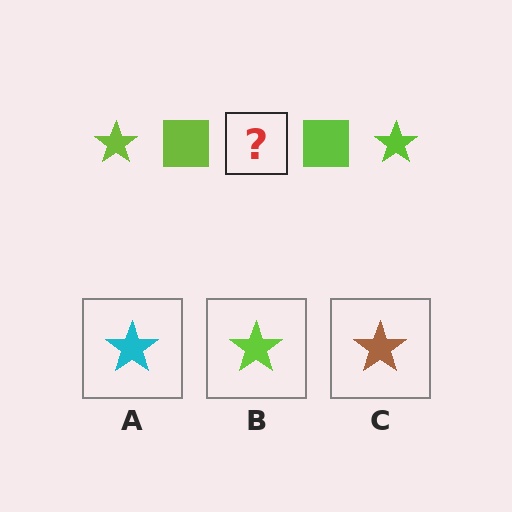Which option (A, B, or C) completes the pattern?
B.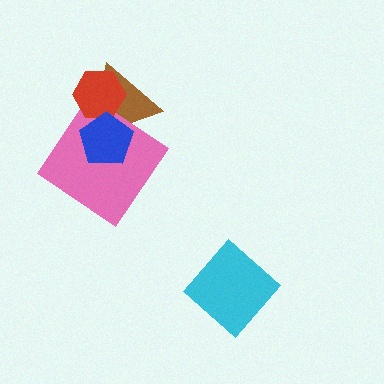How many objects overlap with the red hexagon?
2 objects overlap with the red hexagon.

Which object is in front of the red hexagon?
The blue pentagon is in front of the red hexagon.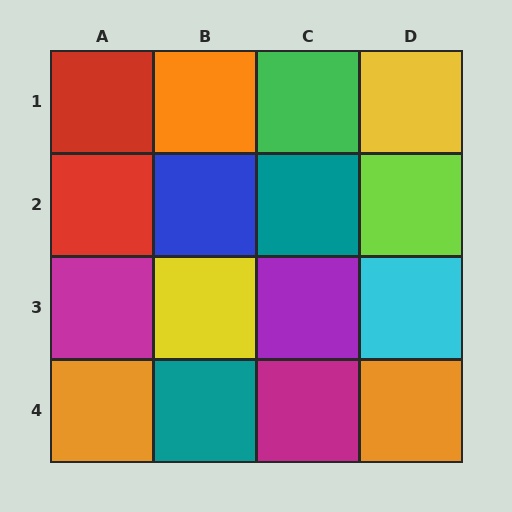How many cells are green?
1 cell is green.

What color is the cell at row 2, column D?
Lime.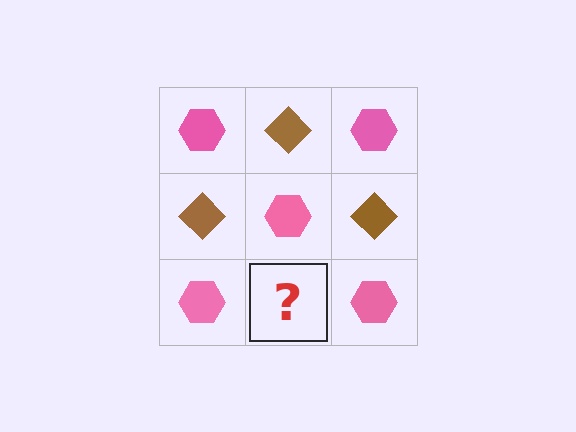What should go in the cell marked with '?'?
The missing cell should contain a brown diamond.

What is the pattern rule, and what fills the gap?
The rule is that it alternates pink hexagon and brown diamond in a checkerboard pattern. The gap should be filled with a brown diamond.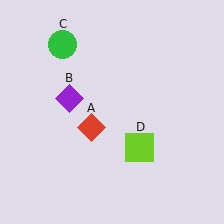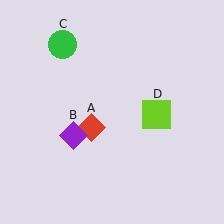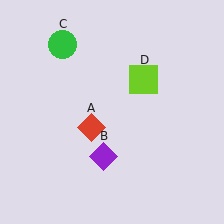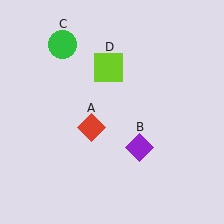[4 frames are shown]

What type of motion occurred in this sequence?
The purple diamond (object B), lime square (object D) rotated counterclockwise around the center of the scene.